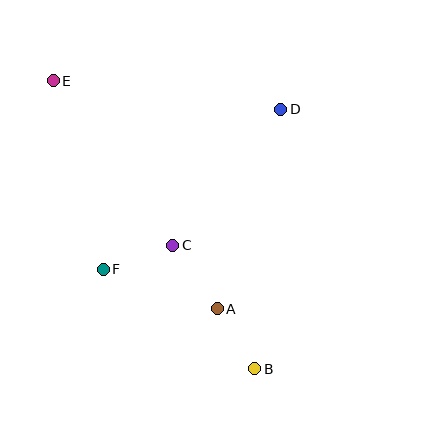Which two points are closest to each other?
Points A and B are closest to each other.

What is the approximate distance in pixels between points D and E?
The distance between D and E is approximately 229 pixels.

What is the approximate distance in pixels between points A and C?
The distance between A and C is approximately 77 pixels.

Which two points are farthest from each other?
Points B and E are farthest from each other.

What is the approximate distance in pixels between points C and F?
The distance between C and F is approximately 73 pixels.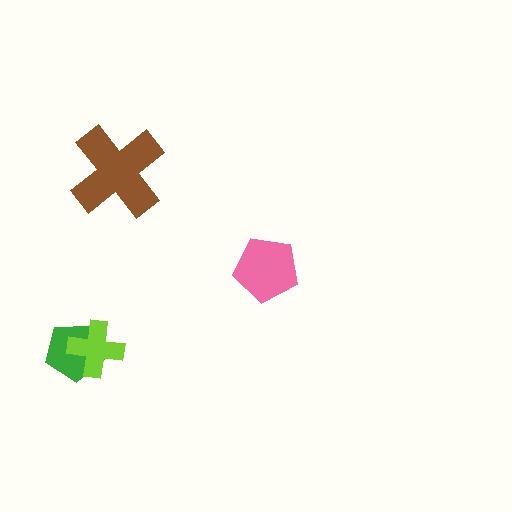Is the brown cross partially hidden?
No, no other shape covers it.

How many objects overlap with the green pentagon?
1 object overlaps with the green pentagon.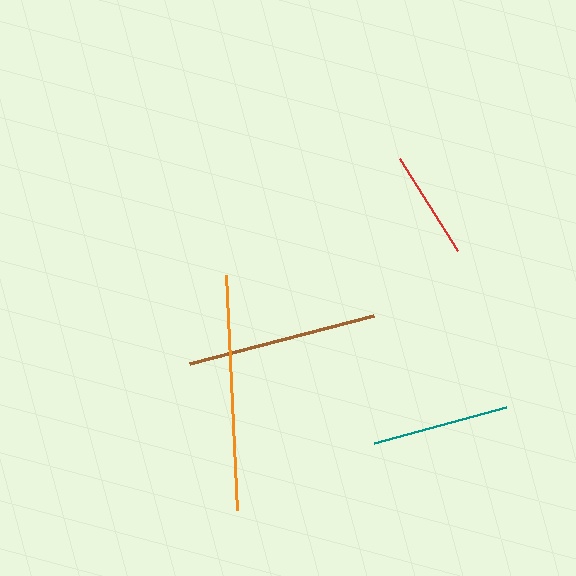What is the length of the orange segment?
The orange segment is approximately 235 pixels long.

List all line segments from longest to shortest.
From longest to shortest: orange, brown, teal, red.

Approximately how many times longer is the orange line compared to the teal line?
The orange line is approximately 1.7 times the length of the teal line.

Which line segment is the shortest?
The red line is the shortest at approximately 109 pixels.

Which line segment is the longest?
The orange line is the longest at approximately 235 pixels.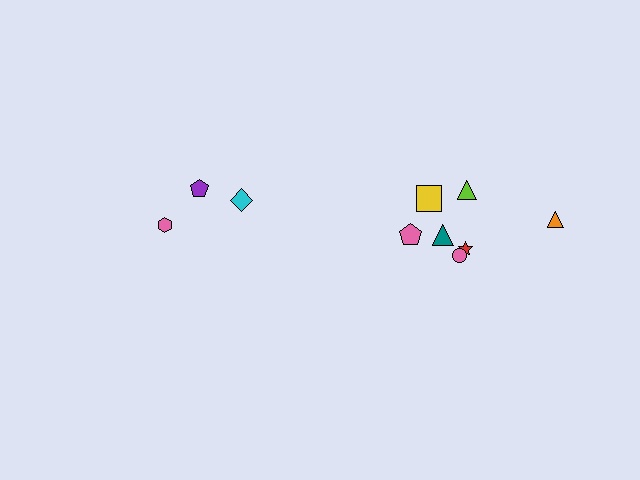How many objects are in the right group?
There are 7 objects.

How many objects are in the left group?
There are 3 objects.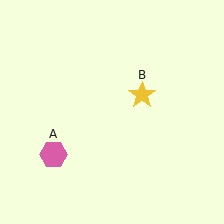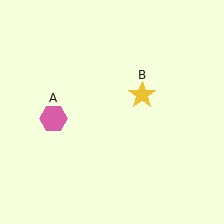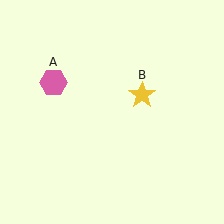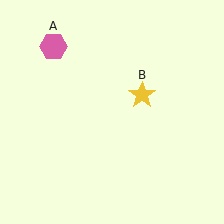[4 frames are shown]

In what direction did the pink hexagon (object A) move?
The pink hexagon (object A) moved up.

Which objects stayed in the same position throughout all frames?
Yellow star (object B) remained stationary.